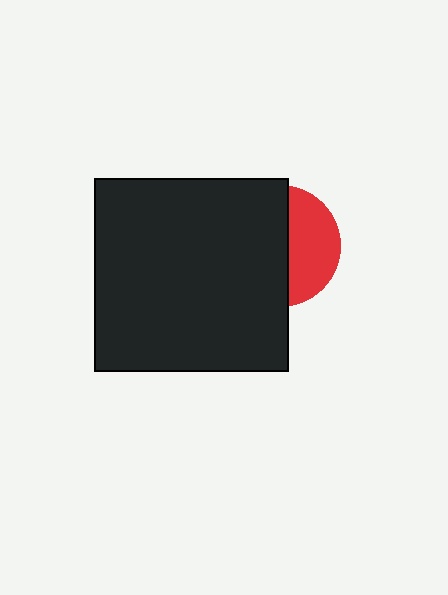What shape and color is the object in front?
The object in front is a black rectangle.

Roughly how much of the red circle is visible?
A small part of it is visible (roughly 40%).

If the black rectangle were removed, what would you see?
You would see the complete red circle.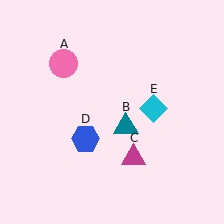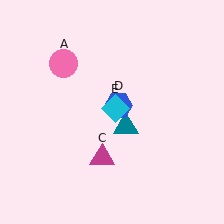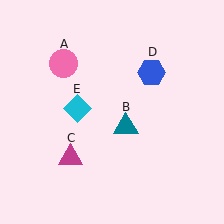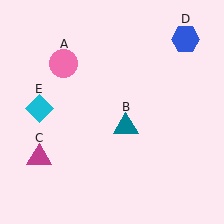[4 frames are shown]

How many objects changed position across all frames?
3 objects changed position: magenta triangle (object C), blue hexagon (object D), cyan diamond (object E).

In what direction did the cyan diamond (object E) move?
The cyan diamond (object E) moved left.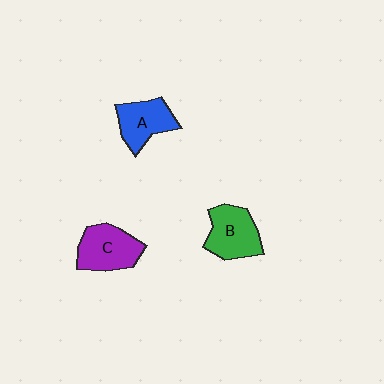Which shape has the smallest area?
Shape A (blue).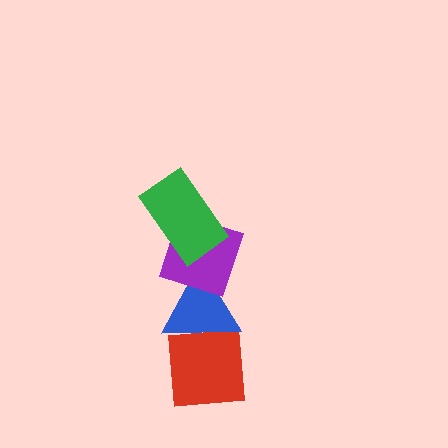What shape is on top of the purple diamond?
The green rectangle is on top of the purple diamond.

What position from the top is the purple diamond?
The purple diamond is 2nd from the top.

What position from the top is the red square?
The red square is 4th from the top.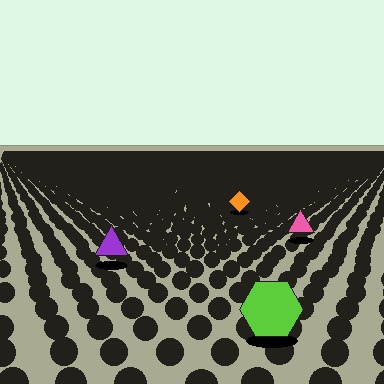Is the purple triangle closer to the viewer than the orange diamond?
Yes. The purple triangle is closer — you can tell from the texture gradient: the ground texture is coarser near it.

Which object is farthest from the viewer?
The orange diamond is farthest from the viewer. It appears smaller and the ground texture around it is denser.